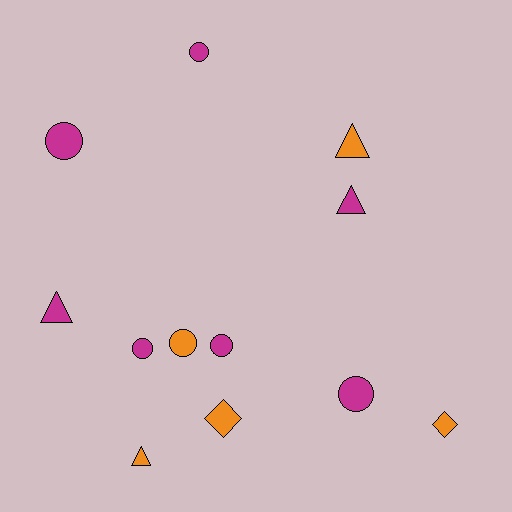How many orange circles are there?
There is 1 orange circle.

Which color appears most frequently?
Magenta, with 7 objects.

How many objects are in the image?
There are 12 objects.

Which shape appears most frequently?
Circle, with 6 objects.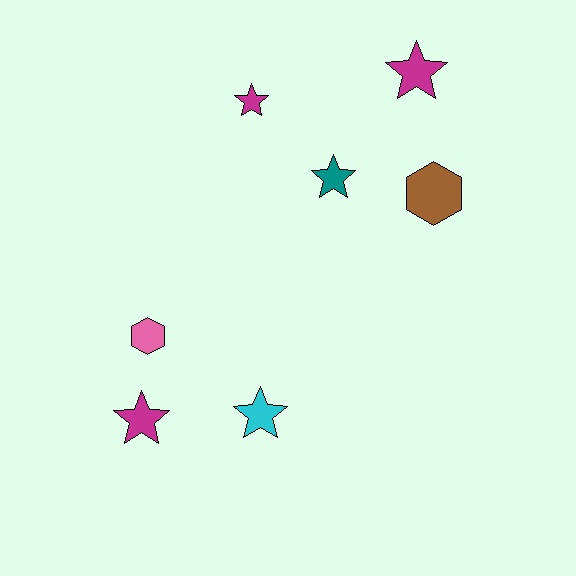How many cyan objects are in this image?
There is 1 cyan object.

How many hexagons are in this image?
There are 2 hexagons.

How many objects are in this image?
There are 7 objects.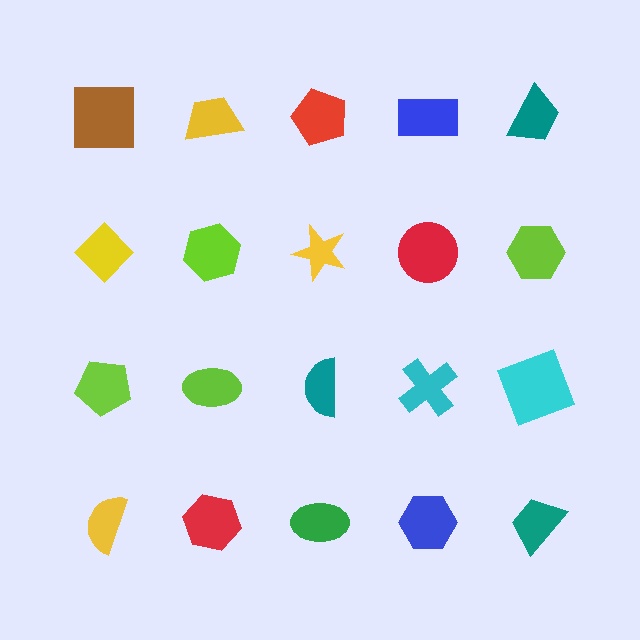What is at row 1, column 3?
A red pentagon.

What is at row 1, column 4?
A blue rectangle.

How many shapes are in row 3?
5 shapes.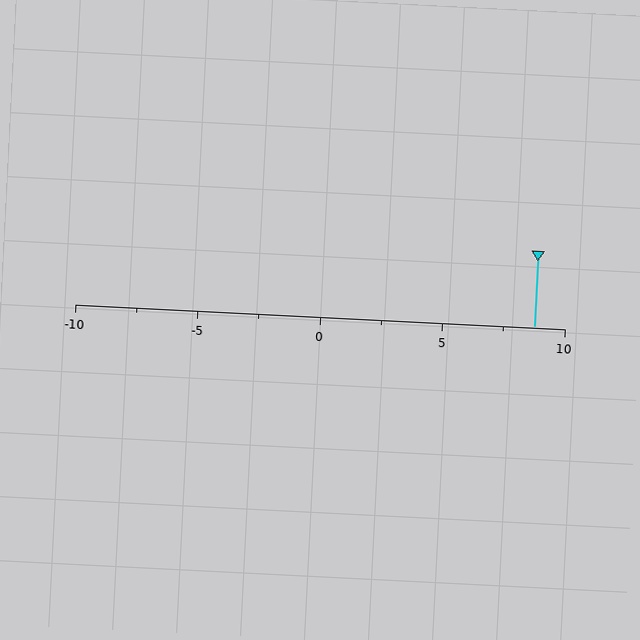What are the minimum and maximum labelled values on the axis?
The axis runs from -10 to 10.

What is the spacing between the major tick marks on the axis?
The major ticks are spaced 5 apart.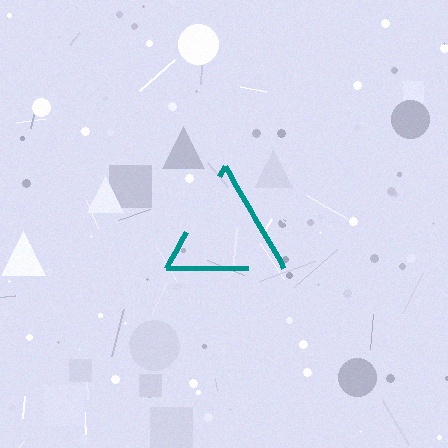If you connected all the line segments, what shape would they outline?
They would outline a triangle.